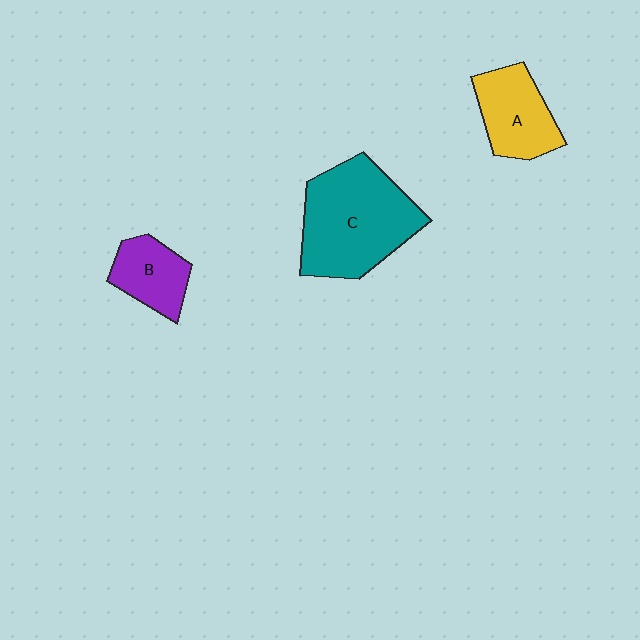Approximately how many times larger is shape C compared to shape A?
Approximately 1.8 times.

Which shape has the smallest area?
Shape B (purple).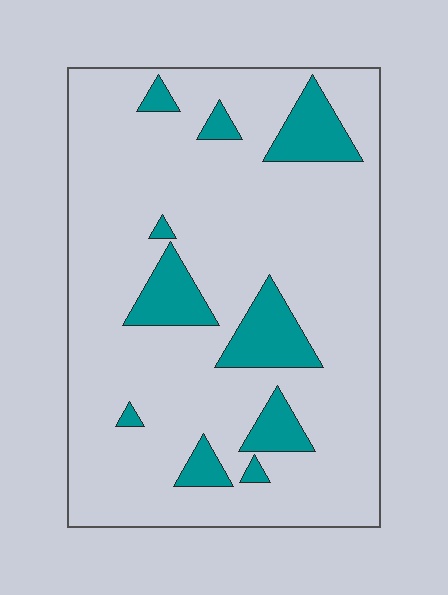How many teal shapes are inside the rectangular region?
10.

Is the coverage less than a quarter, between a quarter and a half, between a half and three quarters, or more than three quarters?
Less than a quarter.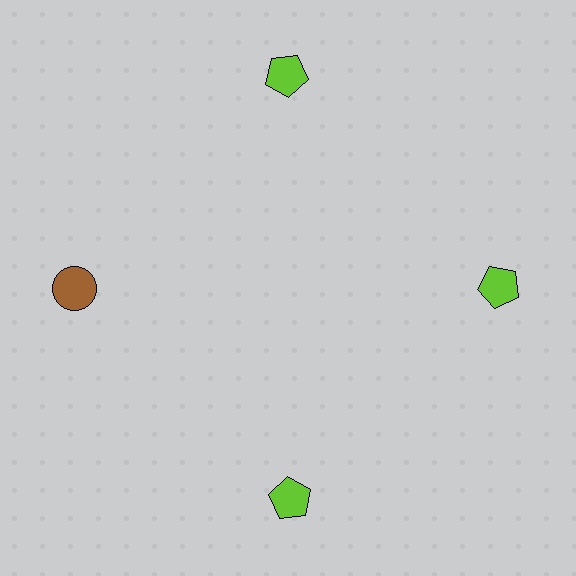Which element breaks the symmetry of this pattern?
The brown circle at roughly the 9 o'clock position breaks the symmetry. All other shapes are lime pentagons.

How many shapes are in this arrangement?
There are 4 shapes arranged in a ring pattern.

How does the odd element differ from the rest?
It differs in both color (brown instead of lime) and shape (circle instead of pentagon).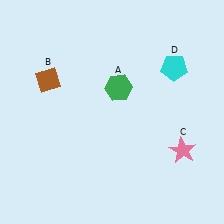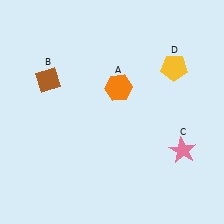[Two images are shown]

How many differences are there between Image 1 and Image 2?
There are 2 differences between the two images.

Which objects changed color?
A changed from green to orange. D changed from cyan to yellow.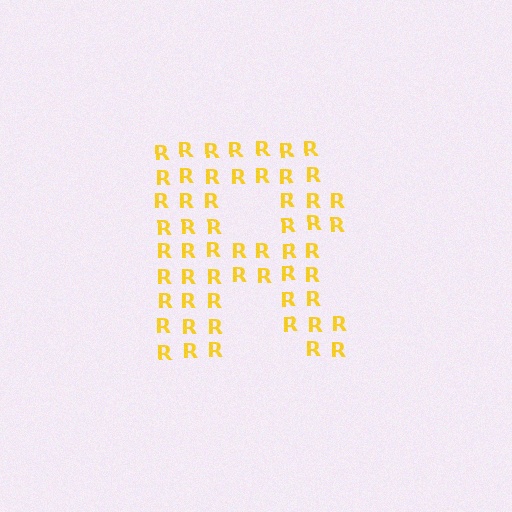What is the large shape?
The large shape is the letter R.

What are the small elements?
The small elements are letter R's.